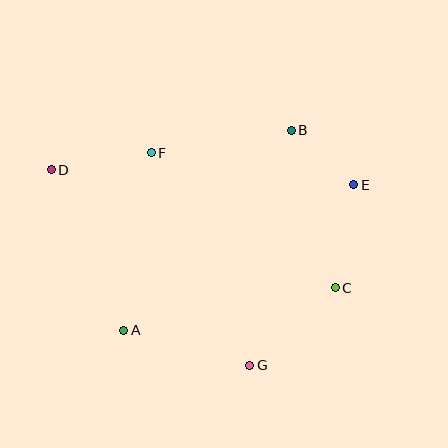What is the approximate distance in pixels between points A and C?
The distance between A and C is approximately 216 pixels.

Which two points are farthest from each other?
Points C and D are farthest from each other.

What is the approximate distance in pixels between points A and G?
The distance between A and G is approximately 131 pixels.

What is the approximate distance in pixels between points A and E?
The distance between A and E is approximately 272 pixels.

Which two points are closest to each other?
Points B and E are closest to each other.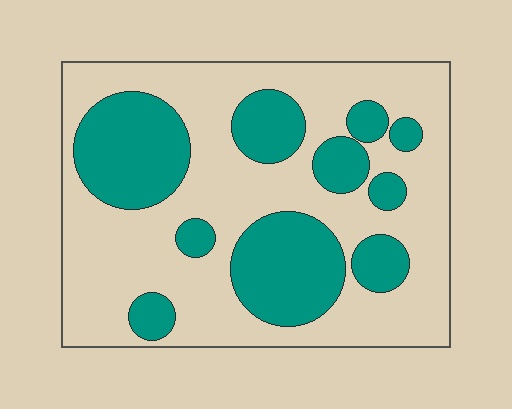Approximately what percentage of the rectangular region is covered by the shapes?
Approximately 35%.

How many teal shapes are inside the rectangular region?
10.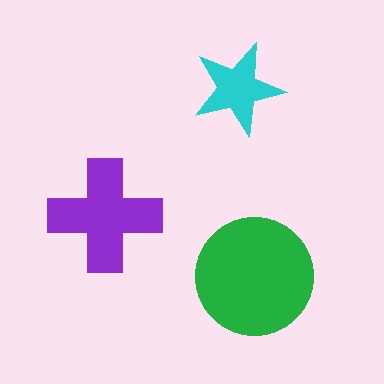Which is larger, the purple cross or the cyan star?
The purple cross.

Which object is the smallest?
The cyan star.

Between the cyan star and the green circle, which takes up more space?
The green circle.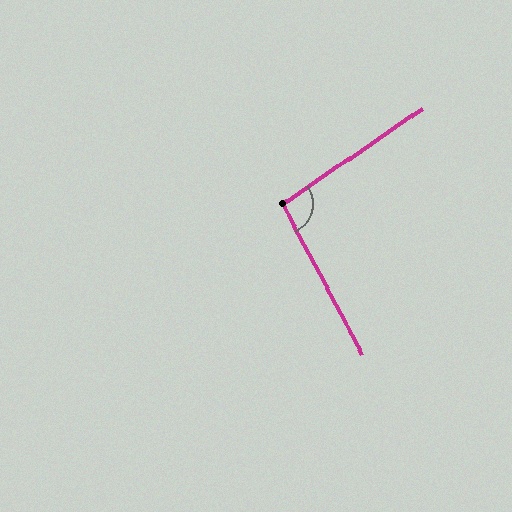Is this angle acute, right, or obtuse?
It is obtuse.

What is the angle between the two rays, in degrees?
Approximately 96 degrees.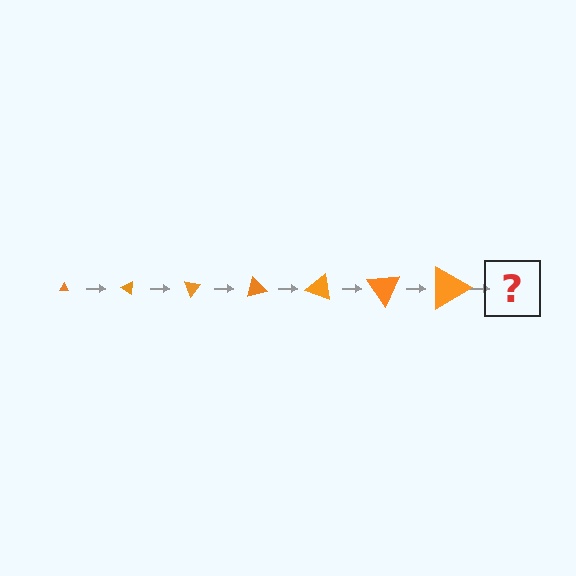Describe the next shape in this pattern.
It should be a triangle, larger than the previous one and rotated 245 degrees from the start.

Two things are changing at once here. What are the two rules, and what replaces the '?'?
The two rules are that the triangle grows larger each step and it rotates 35 degrees each step. The '?' should be a triangle, larger than the previous one and rotated 245 degrees from the start.